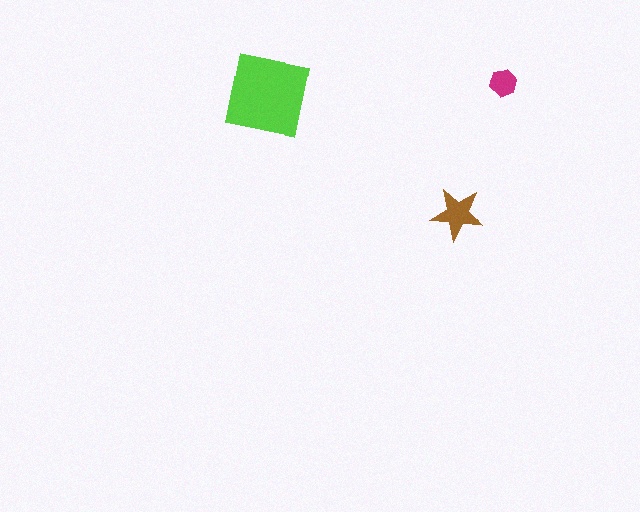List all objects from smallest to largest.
The magenta hexagon, the brown star, the lime square.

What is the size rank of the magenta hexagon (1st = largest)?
3rd.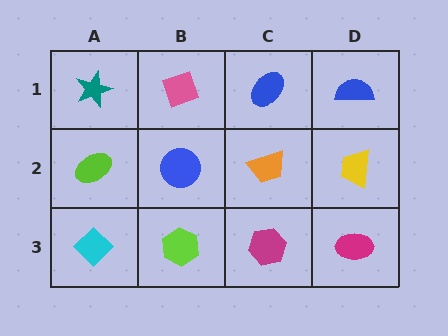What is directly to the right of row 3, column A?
A lime hexagon.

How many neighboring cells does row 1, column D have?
2.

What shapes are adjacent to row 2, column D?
A blue semicircle (row 1, column D), a magenta ellipse (row 3, column D), an orange trapezoid (row 2, column C).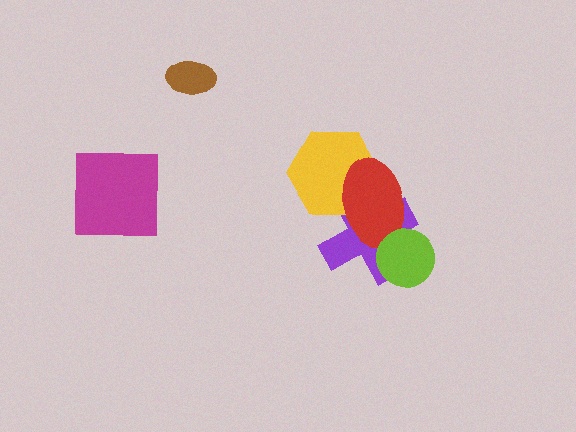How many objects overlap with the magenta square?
0 objects overlap with the magenta square.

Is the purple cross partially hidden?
Yes, it is partially covered by another shape.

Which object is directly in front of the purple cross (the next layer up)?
The yellow hexagon is directly in front of the purple cross.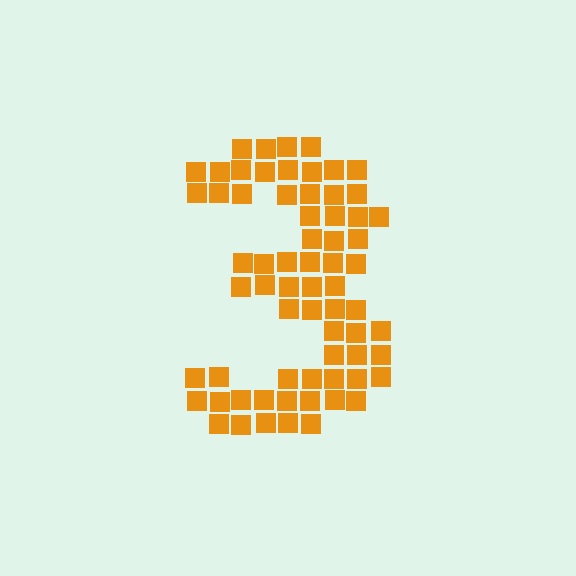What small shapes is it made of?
It is made of small squares.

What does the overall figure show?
The overall figure shows the digit 3.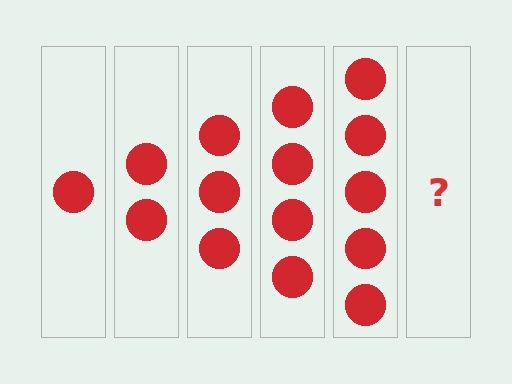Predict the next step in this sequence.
The next step is 6 circles.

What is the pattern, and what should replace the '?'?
The pattern is that each step adds one more circle. The '?' should be 6 circles.